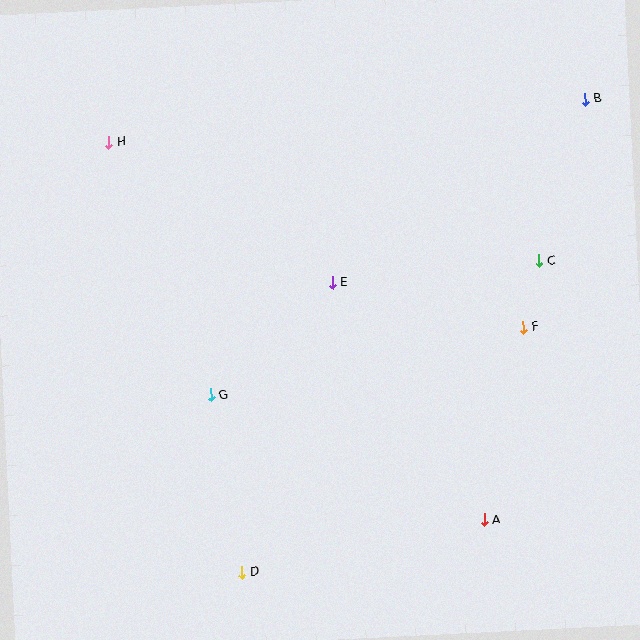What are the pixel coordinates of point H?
Point H is at (109, 142).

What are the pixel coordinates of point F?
Point F is at (523, 327).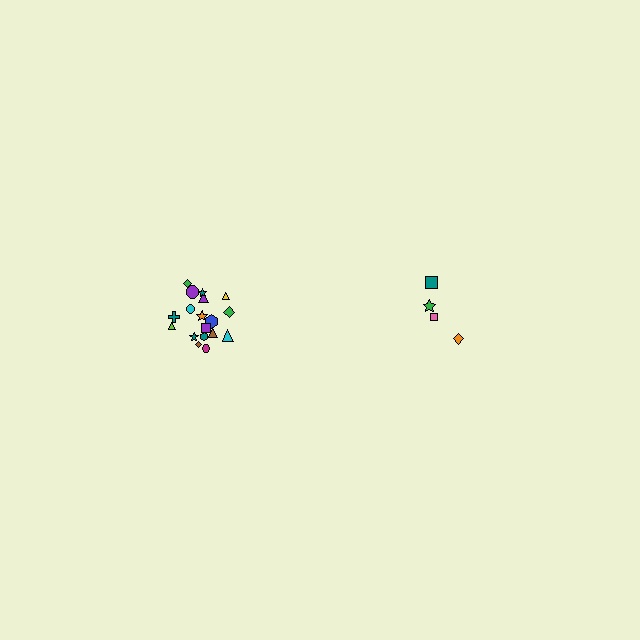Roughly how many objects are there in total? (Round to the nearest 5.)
Roughly 20 objects in total.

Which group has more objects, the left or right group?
The left group.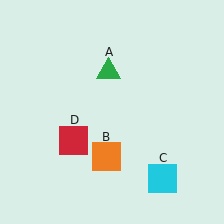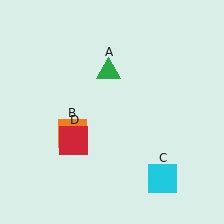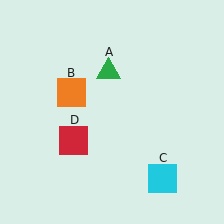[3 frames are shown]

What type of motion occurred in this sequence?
The orange square (object B) rotated clockwise around the center of the scene.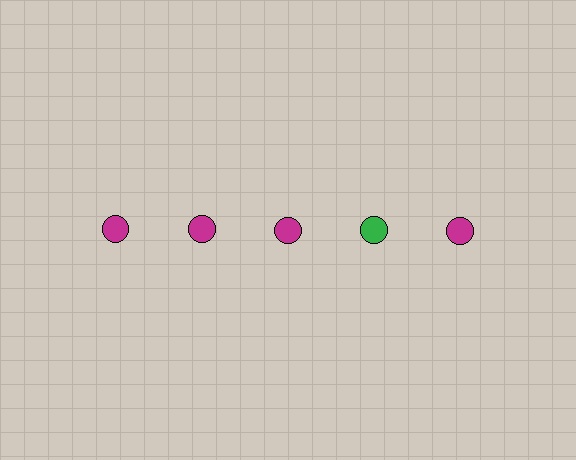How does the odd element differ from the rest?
It has a different color: green instead of magenta.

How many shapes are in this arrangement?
There are 5 shapes arranged in a grid pattern.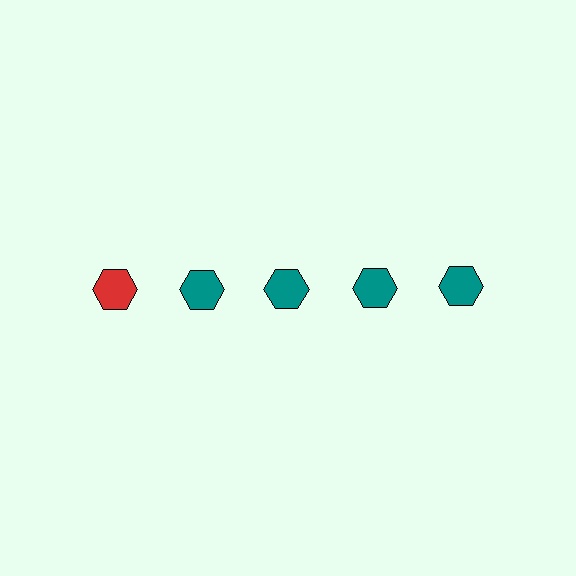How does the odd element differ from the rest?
It has a different color: red instead of teal.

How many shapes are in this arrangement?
There are 5 shapes arranged in a grid pattern.